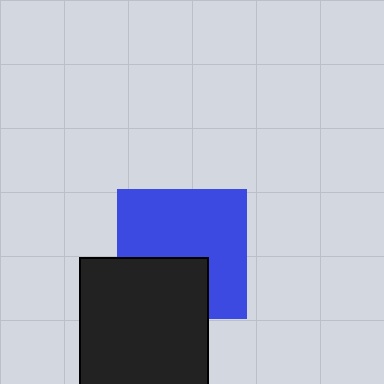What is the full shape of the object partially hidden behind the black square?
The partially hidden object is a blue square.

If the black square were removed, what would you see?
You would see the complete blue square.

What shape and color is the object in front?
The object in front is a black square.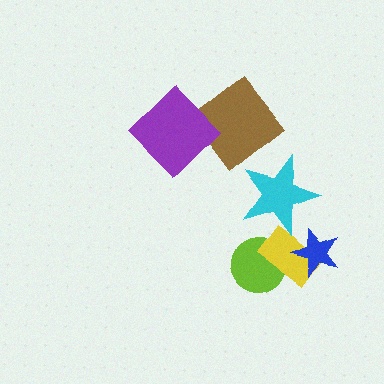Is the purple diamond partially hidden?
No, no other shape covers it.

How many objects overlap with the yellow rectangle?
3 objects overlap with the yellow rectangle.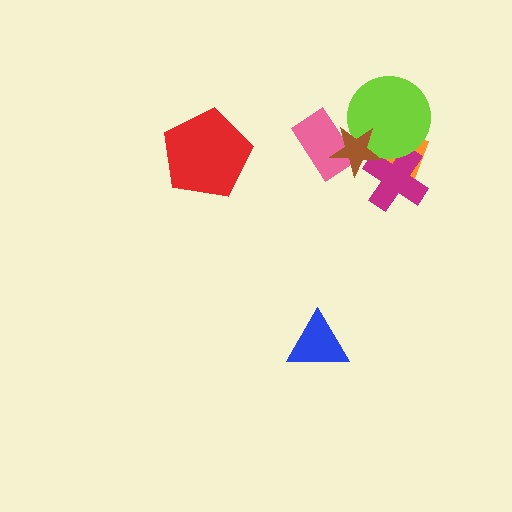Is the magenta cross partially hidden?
Yes, it is partially covered by another shape.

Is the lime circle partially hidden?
Yes, it is partially covered by another shape.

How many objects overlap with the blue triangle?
0 objects overlap with the blue triangle.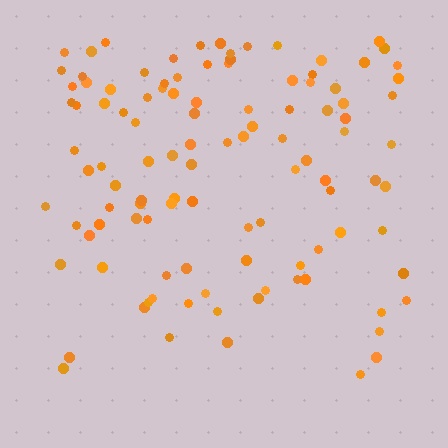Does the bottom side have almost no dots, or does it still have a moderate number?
Still a moderate number, just noticeably fewer than the top.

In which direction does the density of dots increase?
From bottom to top, with the top side densest.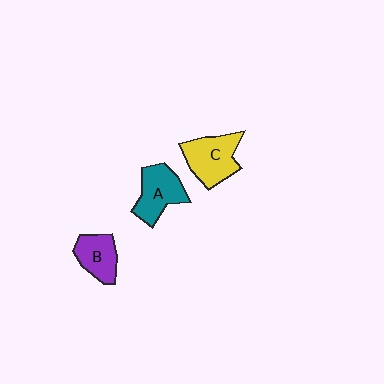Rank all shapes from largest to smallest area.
From largest to smallest: C (yellow), A (teal), B (purple).